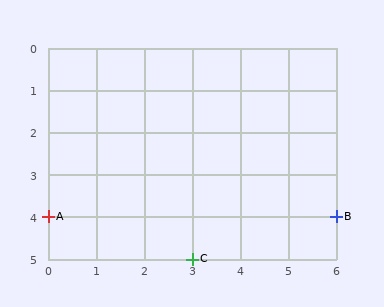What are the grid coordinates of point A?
Point A is at grid coordinates (0, 4).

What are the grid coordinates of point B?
Point B is at grid coordinates (6, 4).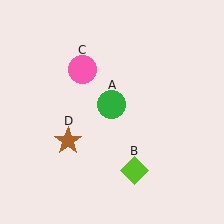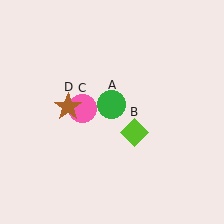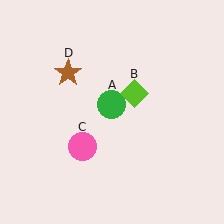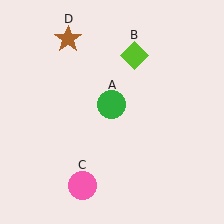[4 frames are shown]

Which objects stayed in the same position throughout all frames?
Green circle (object A) remained stationary.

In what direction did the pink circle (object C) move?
The pink circle (object C) moved down.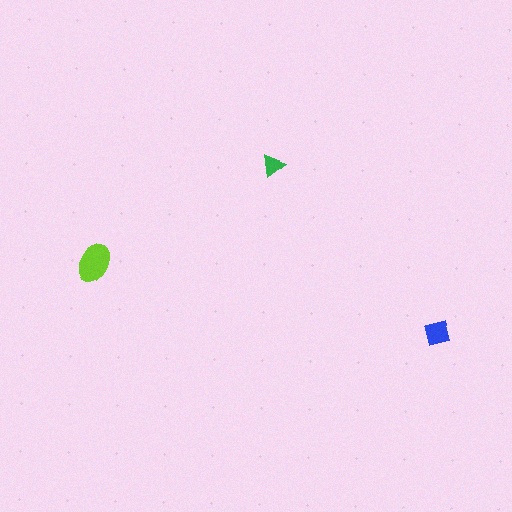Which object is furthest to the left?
The lime ellipse is leftmost.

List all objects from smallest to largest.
The green triangle, the blue square, the lime ellipse.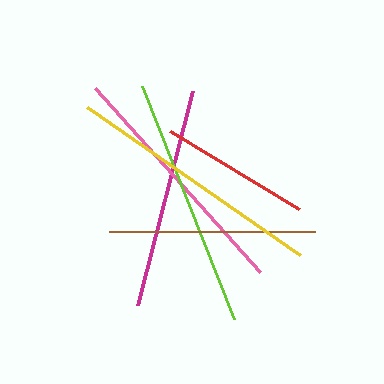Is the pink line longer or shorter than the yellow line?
The yellow line is longer than the pink line.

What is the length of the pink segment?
The pink segment is approximately 247 pixels long.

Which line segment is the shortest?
The red line is the shortest at approximately 151 pixels.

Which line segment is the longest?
The yellow line is the longest at approximately 260 pixels.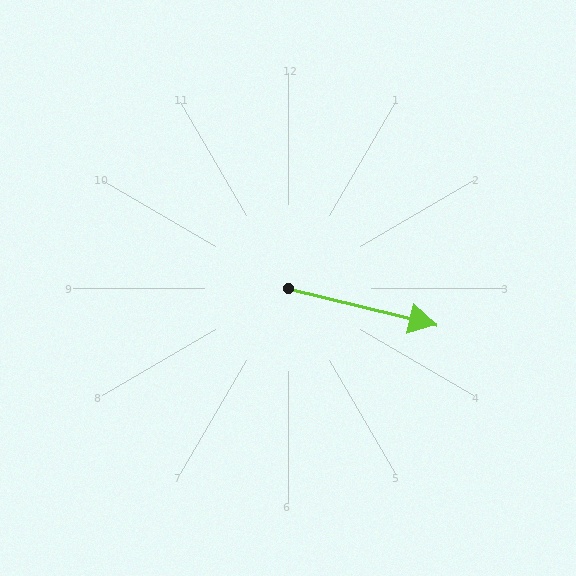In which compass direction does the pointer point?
East.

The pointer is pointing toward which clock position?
Roughly 3 o'clock.